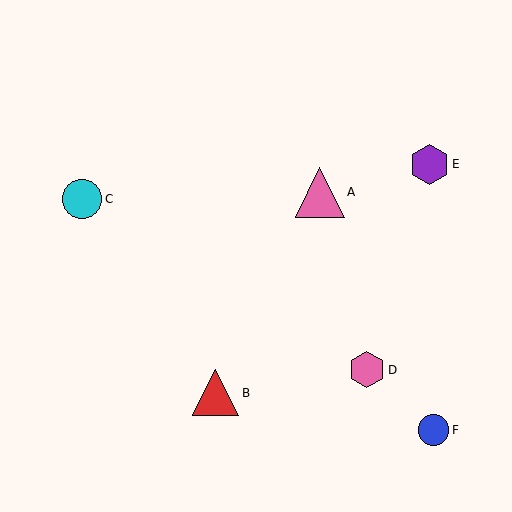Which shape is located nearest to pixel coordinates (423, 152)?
The purple hexagon (labeled E) at (430, 165) is nearest to that location.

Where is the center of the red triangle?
The center of the red triangle is at (216, 393).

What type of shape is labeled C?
Shape C is a cyan circle.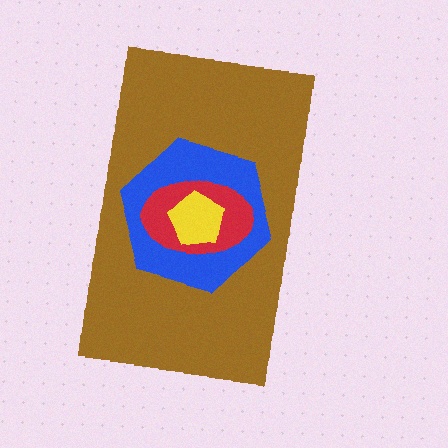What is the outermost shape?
The brown rectangle.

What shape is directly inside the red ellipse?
The yellow pentagon.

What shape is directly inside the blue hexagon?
The red ellipse.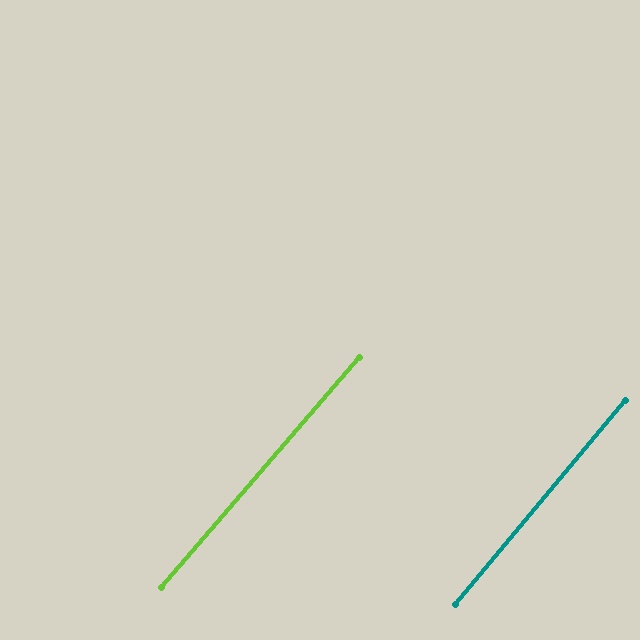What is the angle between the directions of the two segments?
Approximately 1 degree.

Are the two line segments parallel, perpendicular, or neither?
Parallel — their directions differ by only 1.0°.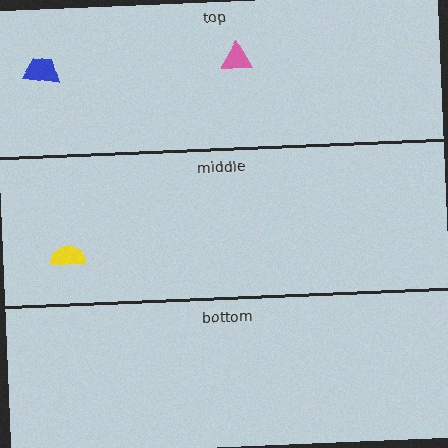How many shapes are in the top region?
2.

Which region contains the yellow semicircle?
The middle region.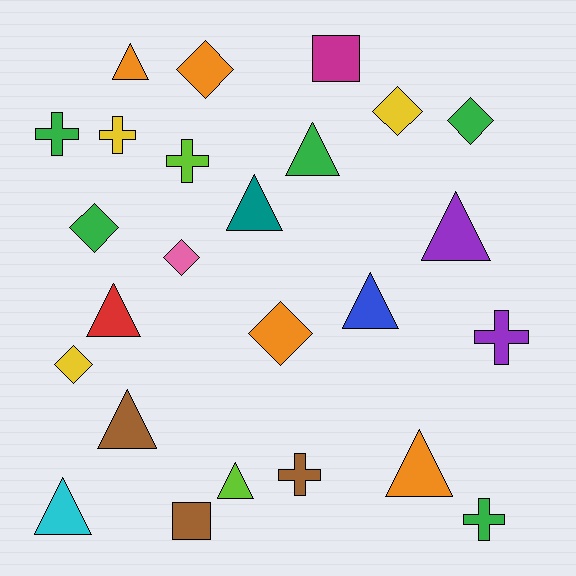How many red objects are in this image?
There is 1 red object.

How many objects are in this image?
There are 25 objects.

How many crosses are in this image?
There are 6 crosses.